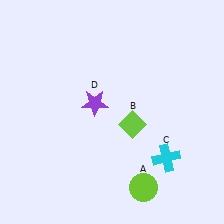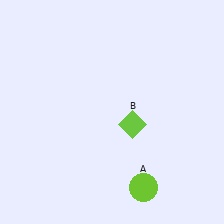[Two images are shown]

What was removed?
The cyan cross (C), the purple star (D) were removed in Image 2.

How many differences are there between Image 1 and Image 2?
There are 2 differences between the two images.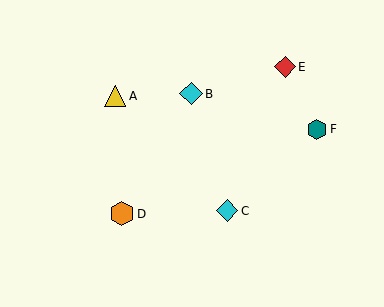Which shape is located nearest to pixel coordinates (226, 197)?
The cyan diamond (labeled C) at (227, 211) is nearest to that location.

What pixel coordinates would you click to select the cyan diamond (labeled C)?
Click at (227, 211) to select the cyan diamond C.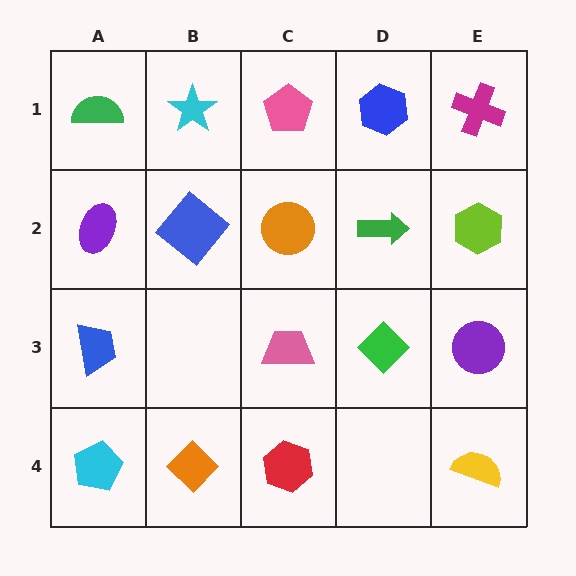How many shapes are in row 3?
4 shapes.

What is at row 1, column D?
A blue hexagon.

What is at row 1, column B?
A cyan star.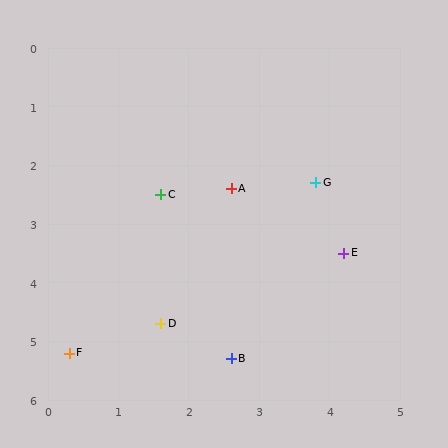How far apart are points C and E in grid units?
Points C and E are about 2.8 grid units apart.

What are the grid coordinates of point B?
Point B is at approximately (2.6, 5.3).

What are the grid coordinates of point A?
Point A is at approximately (2.6, 2.4).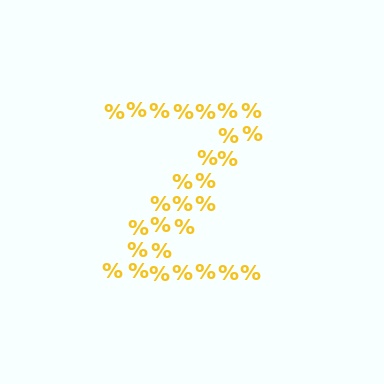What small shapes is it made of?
It is made of small percent signs.